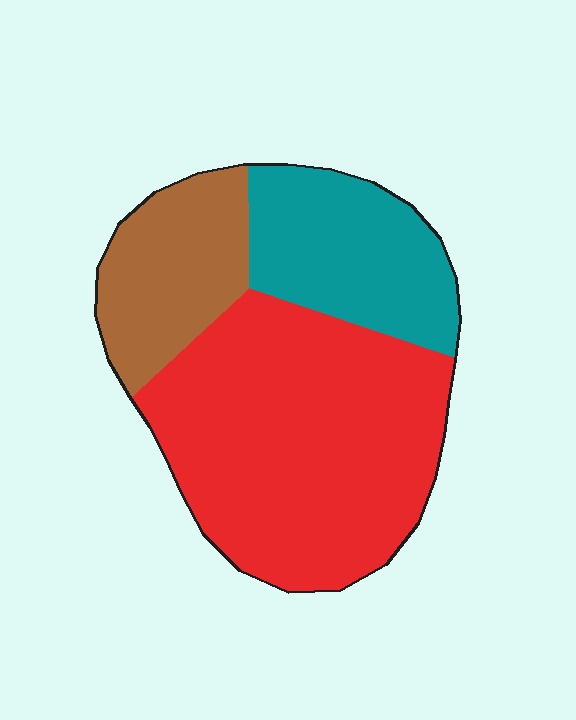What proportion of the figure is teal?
Teal takes up about one quarter (1/4) of the figure.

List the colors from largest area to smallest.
From largest to smallest: red, teal, brown.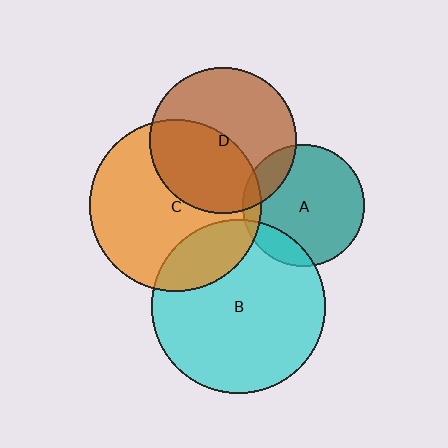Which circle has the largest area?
Circle B (cyan).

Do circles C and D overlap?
Yes.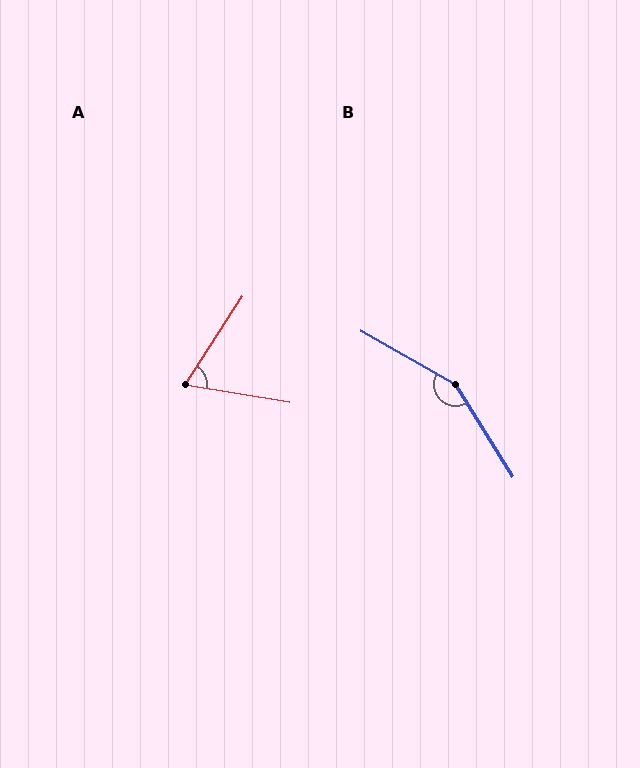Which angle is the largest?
B, at approximately 151 degrees.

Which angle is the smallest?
A, at approximately 66 degrees.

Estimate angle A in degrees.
Approximately 66 degrees.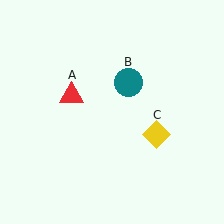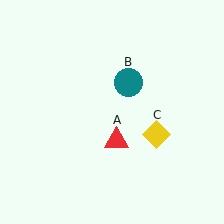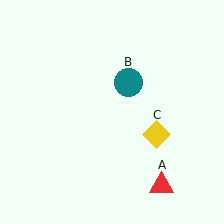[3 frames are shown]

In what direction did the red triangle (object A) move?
The red triangle (object A) moved down and to the right.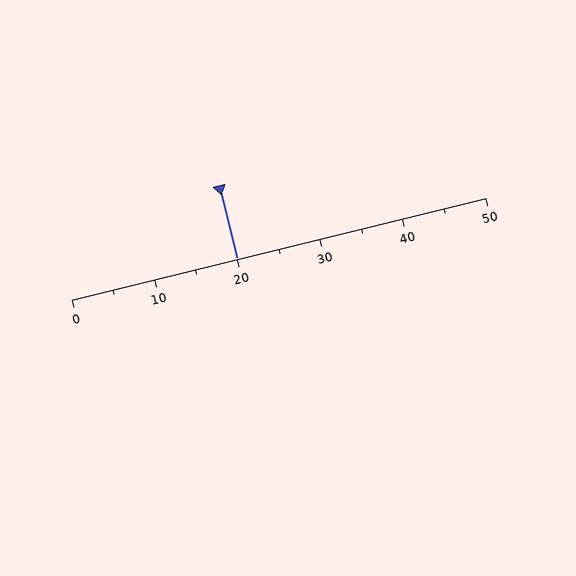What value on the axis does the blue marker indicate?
The marker indicates approximately 20.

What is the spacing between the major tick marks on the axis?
The major ticks are spaced 10 apart.